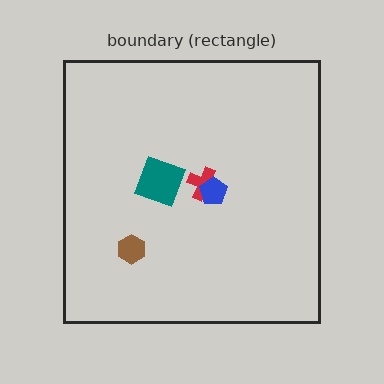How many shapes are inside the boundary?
4 inside, 0 outside.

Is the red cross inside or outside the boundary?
Inside.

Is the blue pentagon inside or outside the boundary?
Inside.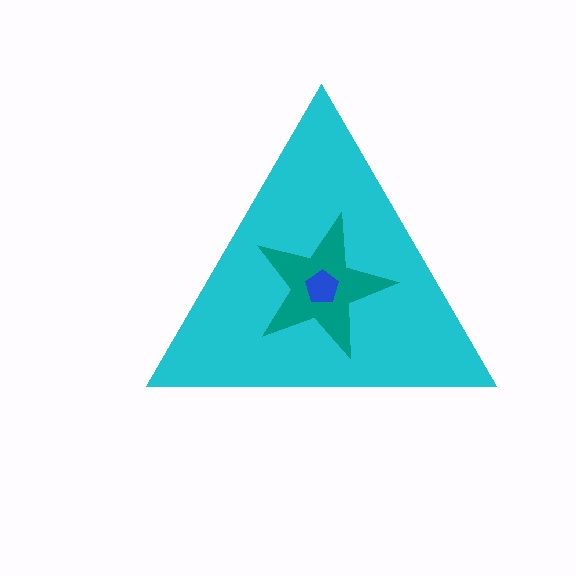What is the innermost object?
The blue pentagon.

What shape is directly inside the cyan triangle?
The teal star.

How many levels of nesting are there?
3.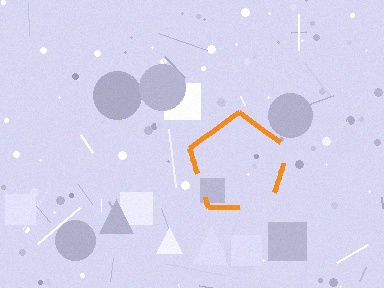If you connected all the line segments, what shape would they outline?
They would outline a pentagon.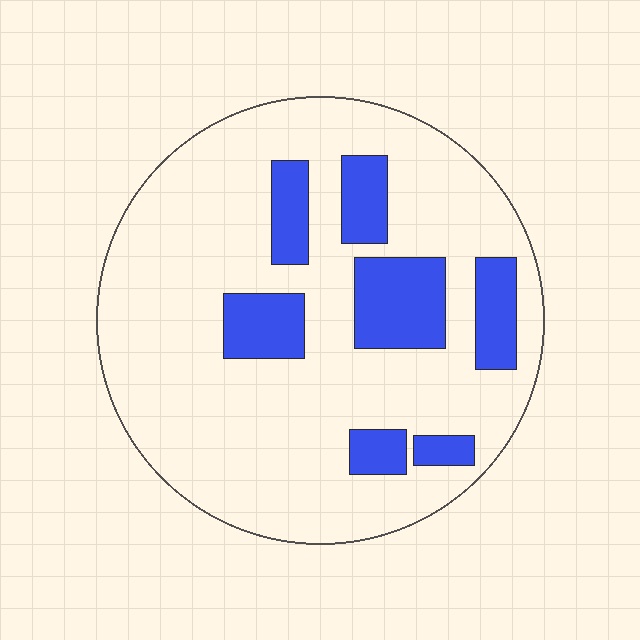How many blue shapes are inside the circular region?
7.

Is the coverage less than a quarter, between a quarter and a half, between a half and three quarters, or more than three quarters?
Less than a quarter.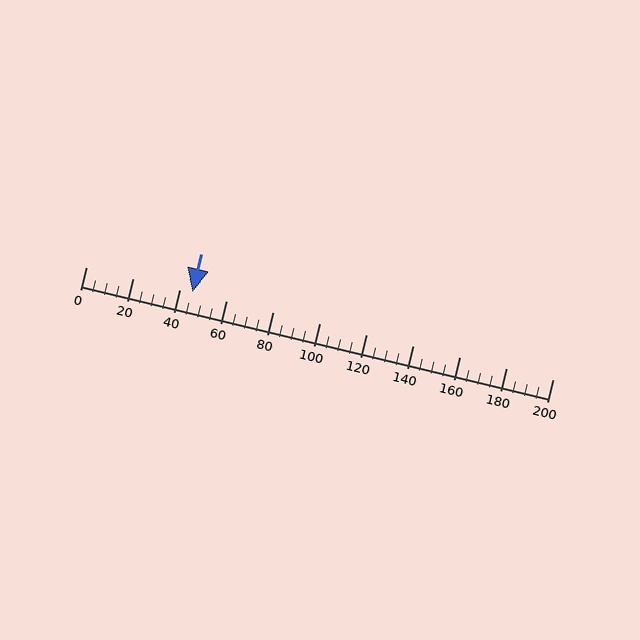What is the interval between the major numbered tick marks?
The major tick marks are spaced 20 units apart.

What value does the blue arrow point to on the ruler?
The blue arrow points to approximately 46.